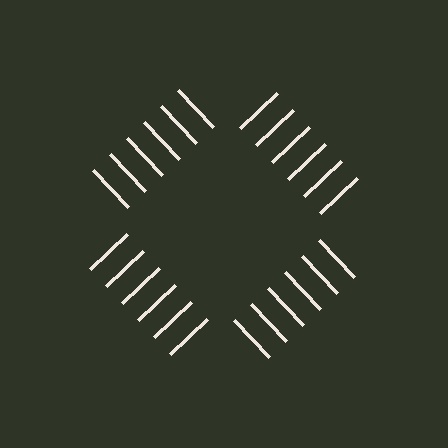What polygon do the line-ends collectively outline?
An illusory square — the line segments terminate on its edges but no continuous stroke is drawn.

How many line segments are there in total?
24 — 6 along each of the 4 edges.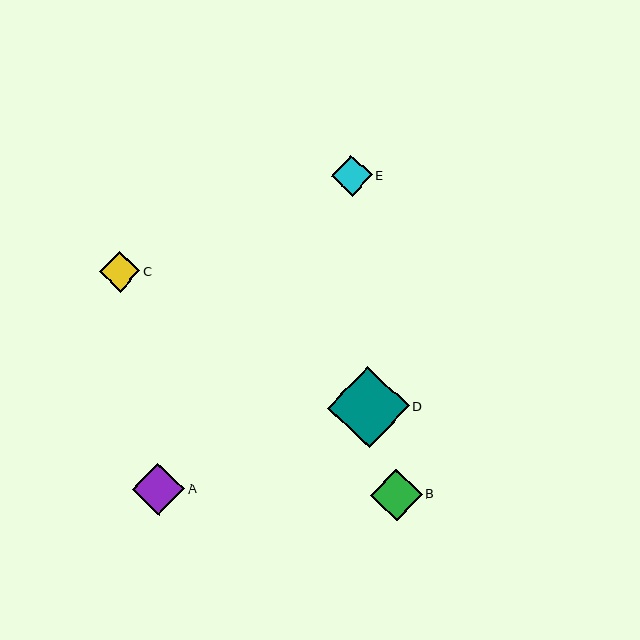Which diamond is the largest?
Diamond D is the largest with a size of approximately 82 pixels.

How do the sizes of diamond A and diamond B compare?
Diamond A and diamond B are approximately the same size.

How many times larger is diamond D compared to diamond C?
Diamond D is approximately 2.0 times the size of diamond C.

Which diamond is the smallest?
Diamond C is the smallest with a size of approximately 41 pixels.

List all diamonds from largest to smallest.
From largest to smallest: D, A, B, E, C.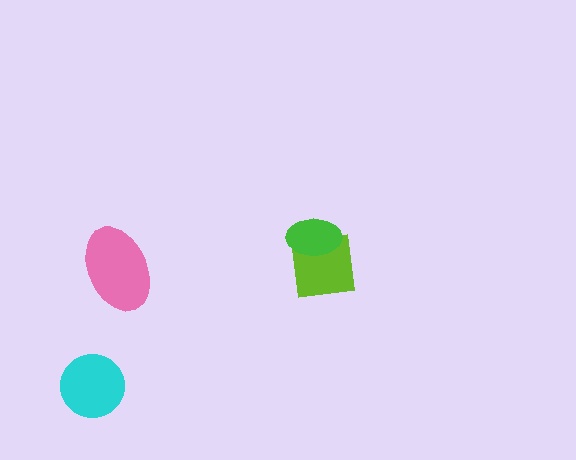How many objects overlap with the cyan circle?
0 objects overlap with the cyan circle.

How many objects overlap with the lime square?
1 object overlaps with the lime square.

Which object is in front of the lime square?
The green ellipse is in front of the lime square.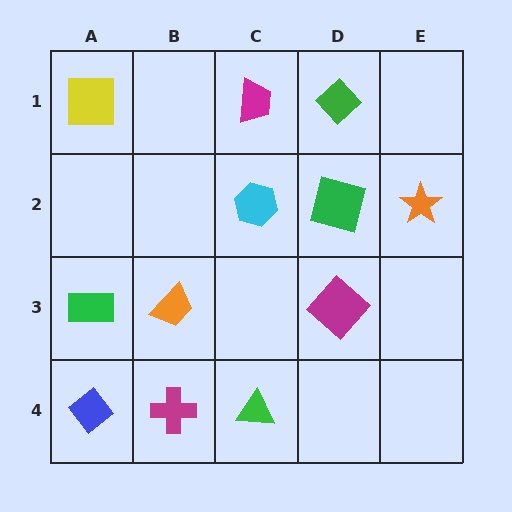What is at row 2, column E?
An orange star.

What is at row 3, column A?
A green rectangle.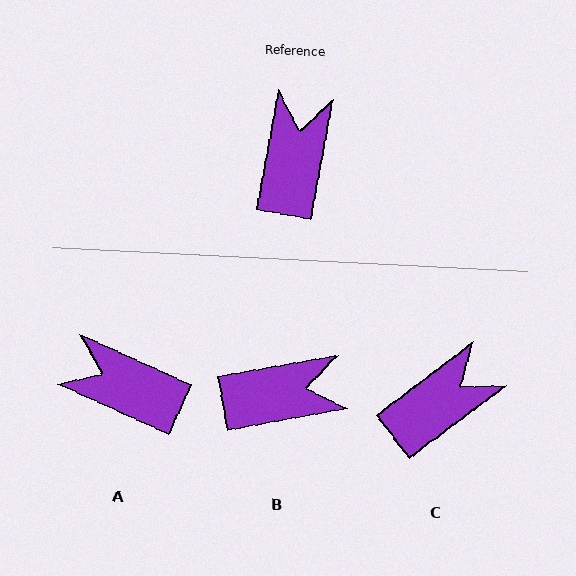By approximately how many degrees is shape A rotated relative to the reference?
Approximately 76 degrees counter-clockwise.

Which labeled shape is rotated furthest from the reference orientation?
A, about 76 degrees away.